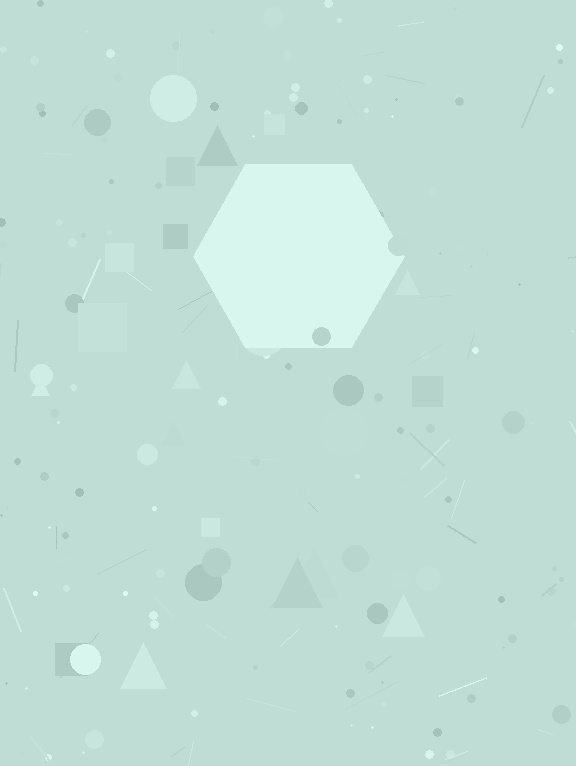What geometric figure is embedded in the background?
A hexagon is embedded in the background.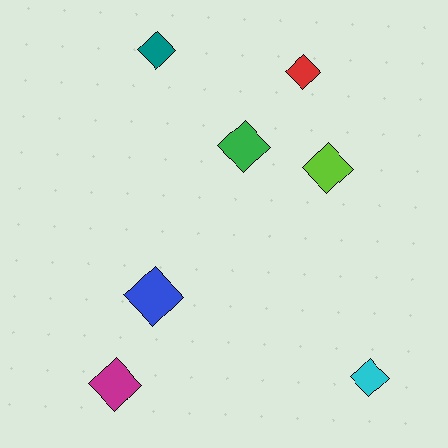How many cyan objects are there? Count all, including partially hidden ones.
There is 1 cyan object.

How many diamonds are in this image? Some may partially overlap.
There are 7 diamonds.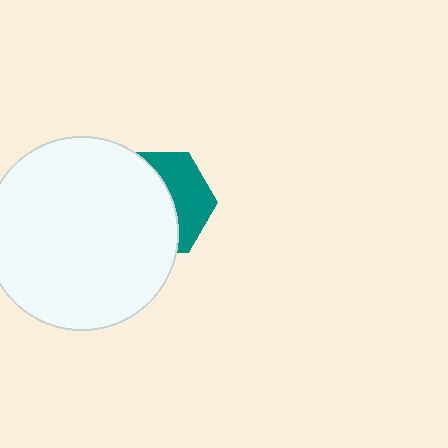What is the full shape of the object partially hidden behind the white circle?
The partially hidden object is a teal hexagon.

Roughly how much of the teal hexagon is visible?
A small part of it is visible (roughly 40%).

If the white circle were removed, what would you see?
You would see the complete teal hexagon.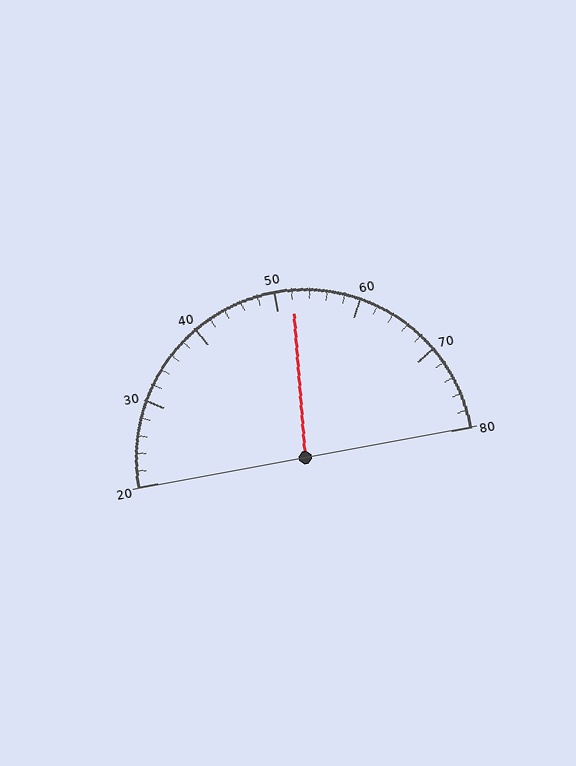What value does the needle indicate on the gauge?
The needle indicates approximately 52.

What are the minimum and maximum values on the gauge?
The gauge ranges from 20 to 80.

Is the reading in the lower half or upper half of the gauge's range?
The reading is in the upper half of the range (20 to 80).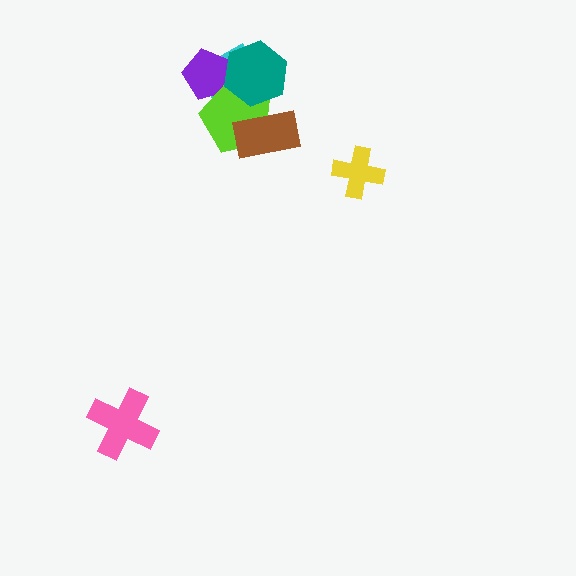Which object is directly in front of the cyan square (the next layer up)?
The purple pentagon is directly in front of the cyan square.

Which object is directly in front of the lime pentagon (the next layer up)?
The teal hexagon is directly in front of the lime pentagon.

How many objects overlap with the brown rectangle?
1 object overlaps with the brown rectangle.